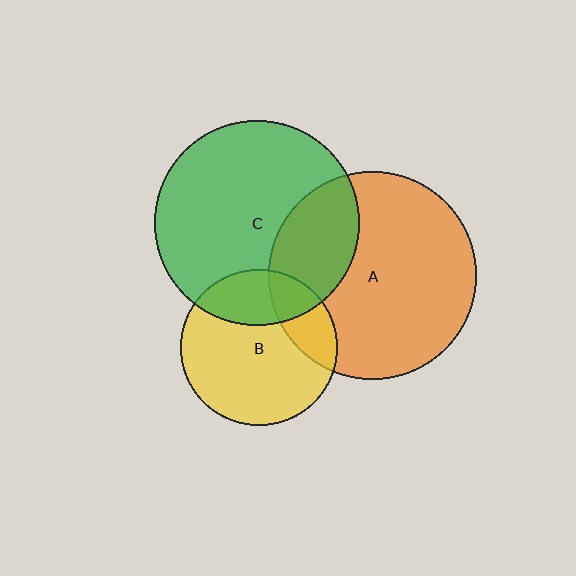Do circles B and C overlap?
Yes.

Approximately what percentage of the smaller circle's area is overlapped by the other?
Approximately 25%.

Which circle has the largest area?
Circle A (orange).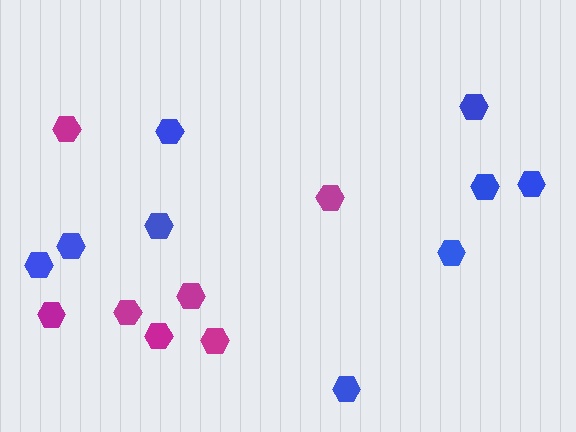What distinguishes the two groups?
There are 2 groups: one group of blue hexagons (9) and one group of magenta hexagons (7).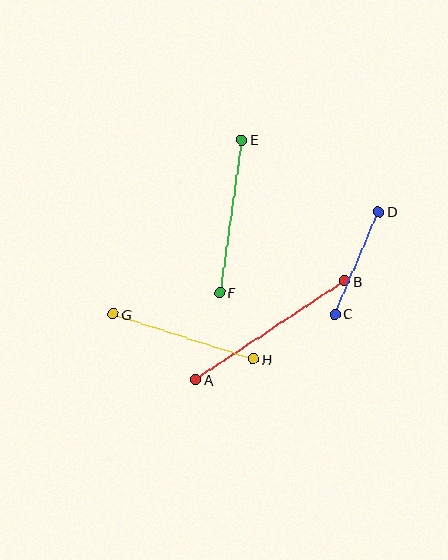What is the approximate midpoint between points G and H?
The midpoint is at approximately (183, 337) pixels.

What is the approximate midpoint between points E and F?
The midpoint is at approximately (231, 216) pixels.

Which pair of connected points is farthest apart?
Points A and B are farthest apart.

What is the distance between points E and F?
The distance is approximately 155 pixels.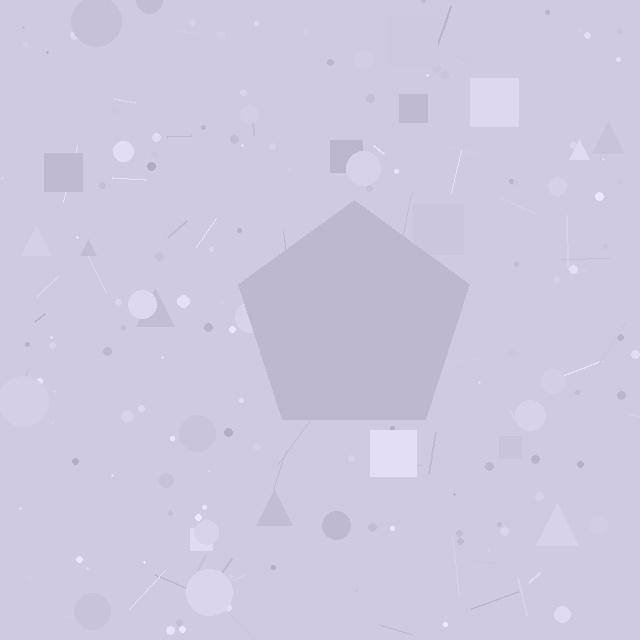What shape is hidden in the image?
A pentagon is hidden in the image.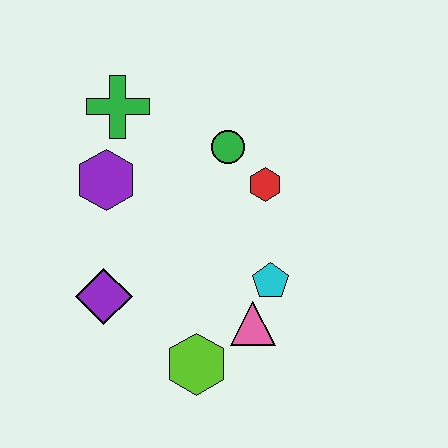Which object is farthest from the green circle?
The lime hexagon is farthest from the green circle.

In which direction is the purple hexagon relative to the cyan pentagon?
The purple hexagon is to the left of the cyan pentagon.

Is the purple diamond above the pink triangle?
Yes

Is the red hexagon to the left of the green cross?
No